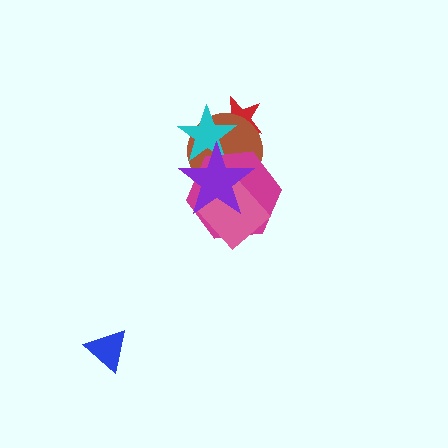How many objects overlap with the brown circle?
5 objects overlap with the brown circle.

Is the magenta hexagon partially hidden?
Yes, it is partially covered by another shape.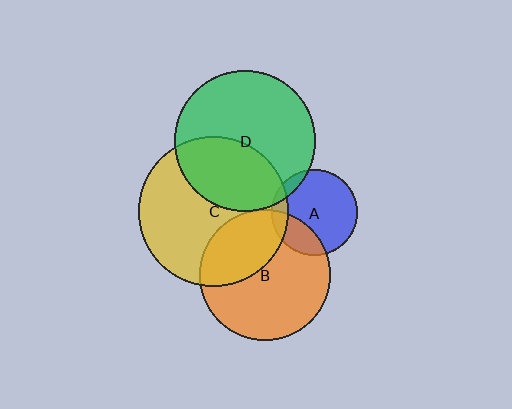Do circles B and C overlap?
Yes.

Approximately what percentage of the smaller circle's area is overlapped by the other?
Approximately 35%.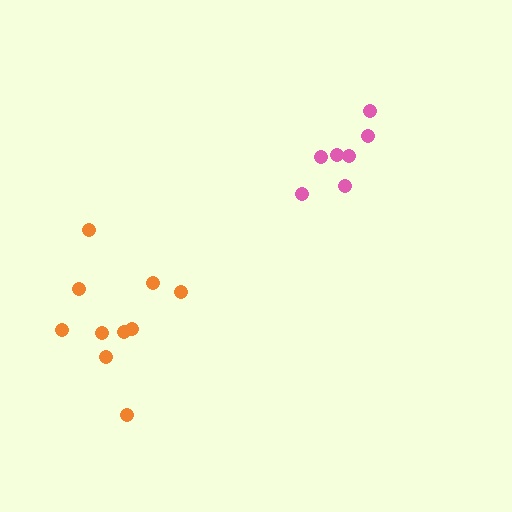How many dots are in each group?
Group 1: 10 dots, Group 2: 7 dots (17 total).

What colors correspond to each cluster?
The clusters are colored: orange, pink.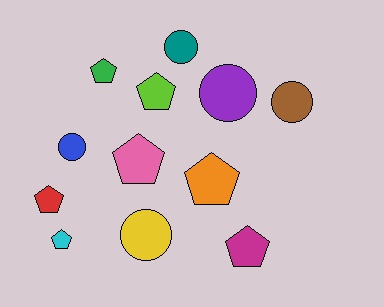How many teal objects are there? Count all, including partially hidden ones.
There is 1 teal object.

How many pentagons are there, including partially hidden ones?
There are 7 pentagons.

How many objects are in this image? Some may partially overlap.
There are 12 objects.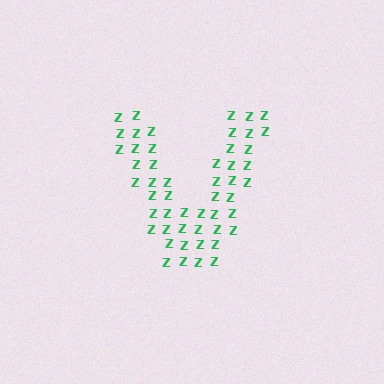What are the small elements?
The small elements are letter Z's.